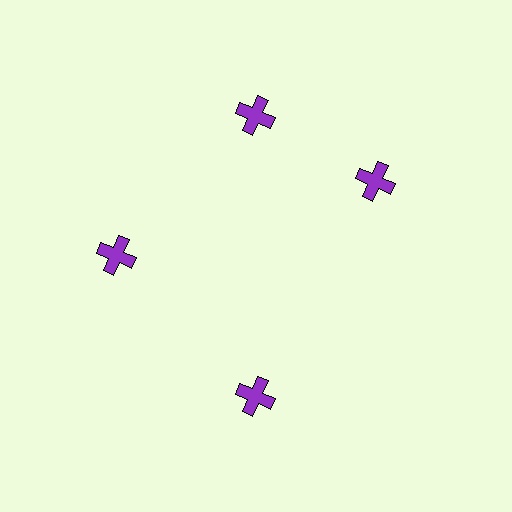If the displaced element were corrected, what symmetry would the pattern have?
It would have 4-fold rotational symmetry — the pattern would map onto itself every 90 degrees.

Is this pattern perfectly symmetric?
No. The 4 purple crosses are arranged in a ring, but one element near the 3 o'clock position is rotated out of alignment along the ring, breaking the 4-fold rotational symmetry.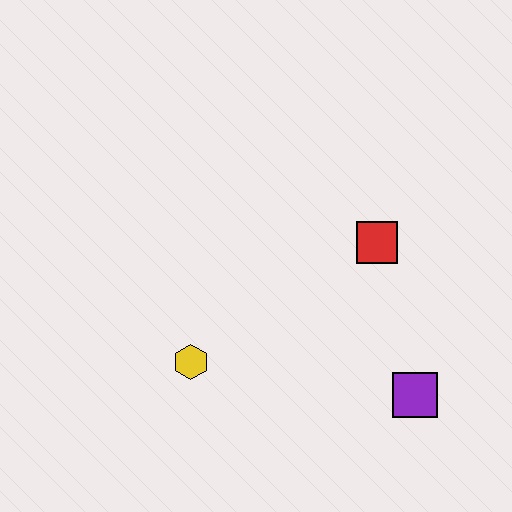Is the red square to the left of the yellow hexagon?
No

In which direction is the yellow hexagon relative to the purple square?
The yellow hexagon is to the left of the purple square.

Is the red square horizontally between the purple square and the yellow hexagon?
Yes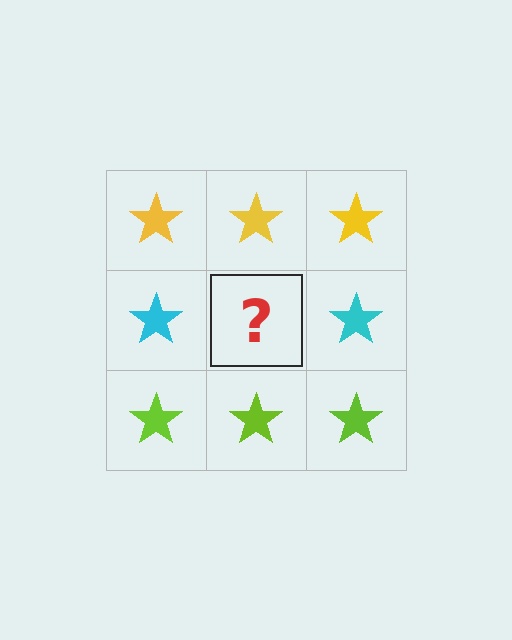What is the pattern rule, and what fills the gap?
The rule is that each row has a consistent color. The gap should be filled with a cyan star.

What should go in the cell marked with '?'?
The missing cell should contain a cyan star.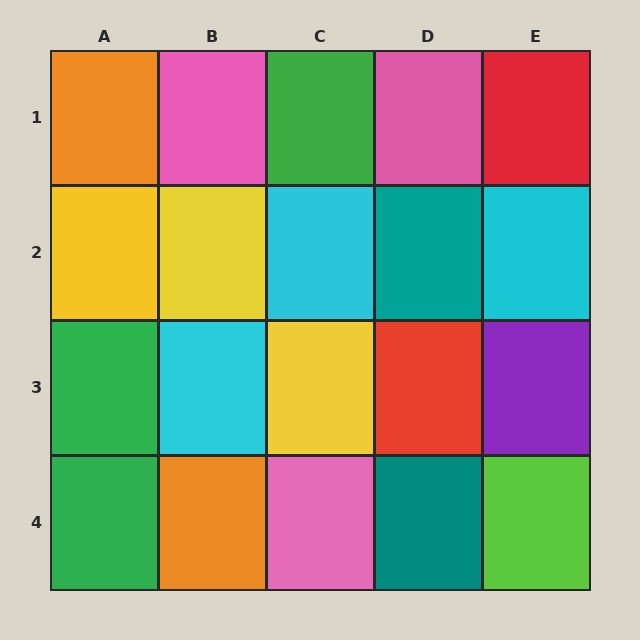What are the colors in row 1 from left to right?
Orange, pink, green, pink, red.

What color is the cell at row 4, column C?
Pink.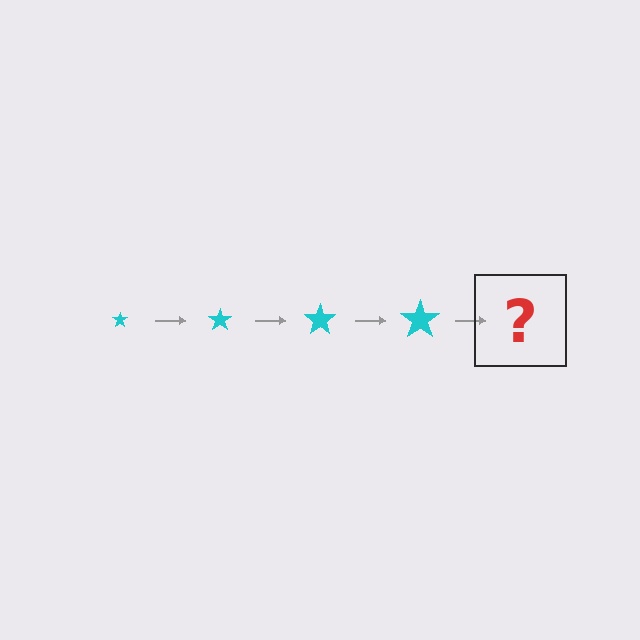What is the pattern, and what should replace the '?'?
The pattern is that the star gets progressively larger each step. The '?' should be a cyan star, larger than the previous one.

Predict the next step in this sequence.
The next step is a cyan star, larger than the previous one.